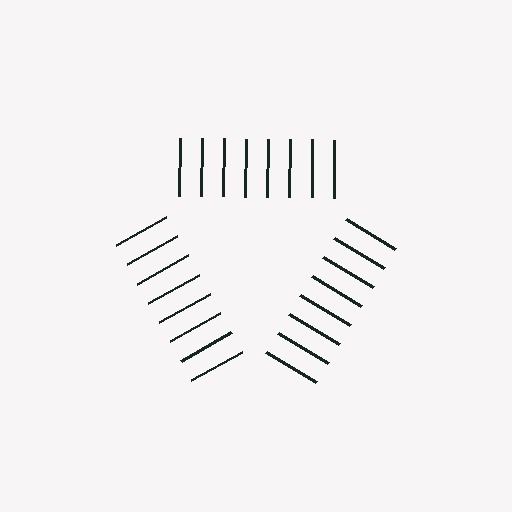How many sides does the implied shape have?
3 sides — the line-ends trace a triangle.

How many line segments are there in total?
24 — 8 along each of the 3 edges.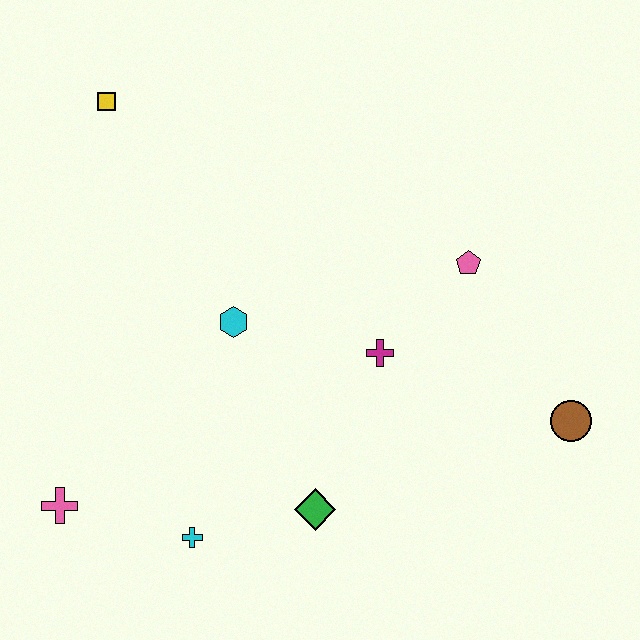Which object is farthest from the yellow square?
The brown circle is farthest from the yellow square.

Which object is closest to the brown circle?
The pink pentagon is closest to the brown circle.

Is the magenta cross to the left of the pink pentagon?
Yes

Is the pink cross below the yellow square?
Yes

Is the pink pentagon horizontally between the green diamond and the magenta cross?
No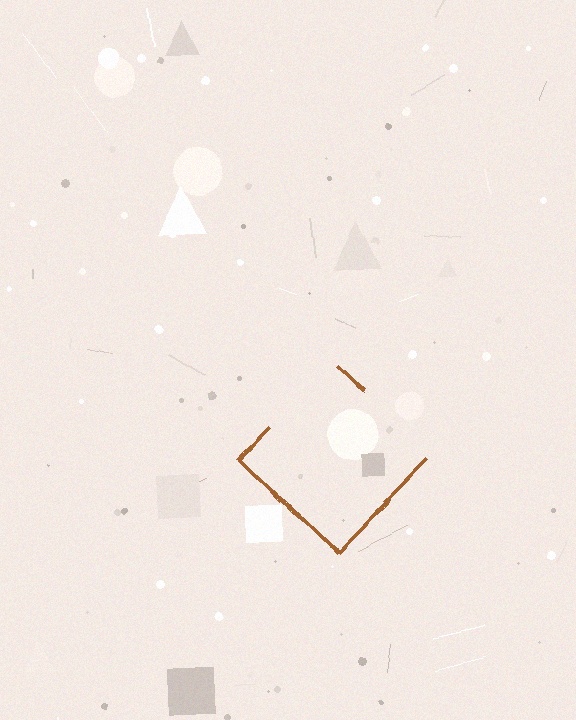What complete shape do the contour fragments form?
The contour fragments form a diamond.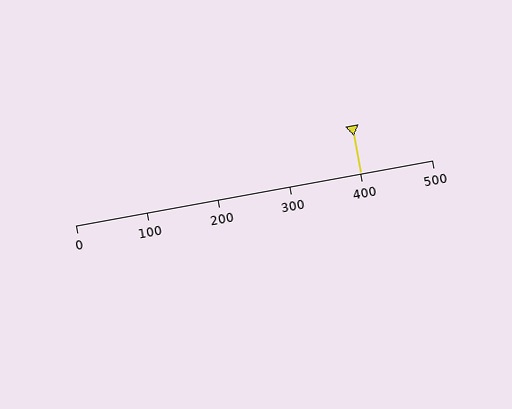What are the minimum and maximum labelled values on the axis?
The axis runs from 0 to 500.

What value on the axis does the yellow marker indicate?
The marker indicates approximately 400.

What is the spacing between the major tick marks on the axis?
The major ticks are spaced 100 apart.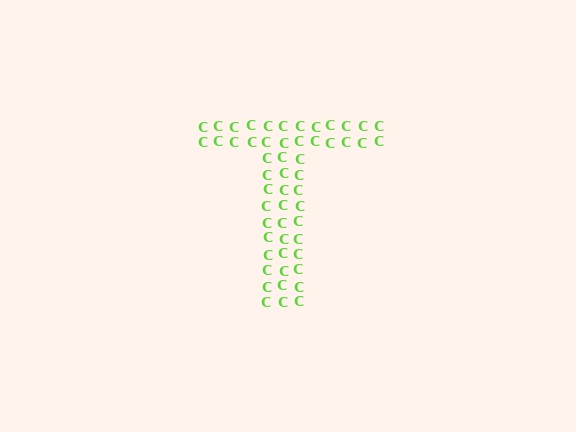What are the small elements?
The small elements are letter C's.